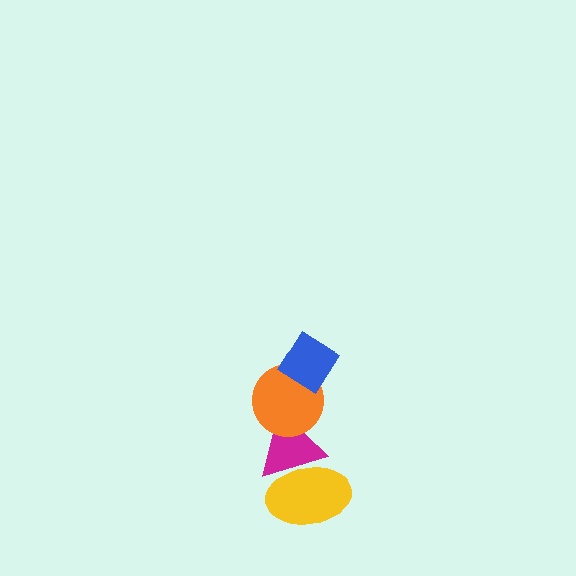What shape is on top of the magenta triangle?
The orange circle is on top of the magenta triangle.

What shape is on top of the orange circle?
The blue diamond is on top of the orange circle.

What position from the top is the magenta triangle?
The magenta triangle is 3rd from the top.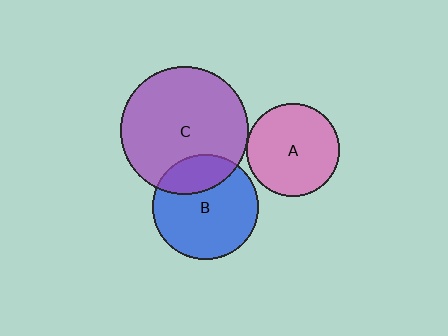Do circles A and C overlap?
Yes.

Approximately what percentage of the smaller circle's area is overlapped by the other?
Approximately 5%.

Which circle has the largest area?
Circle C (purple).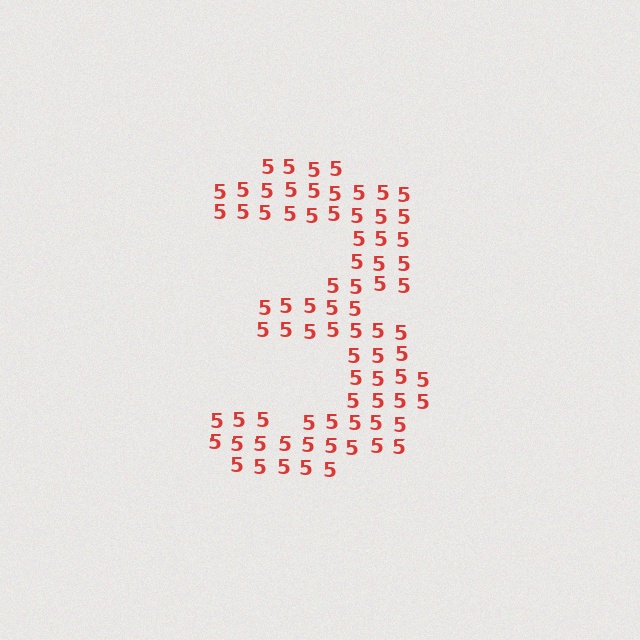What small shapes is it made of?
It is made of small digit 5's.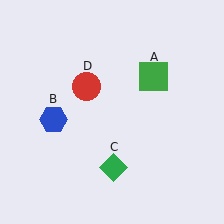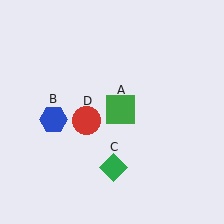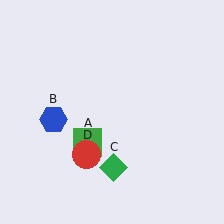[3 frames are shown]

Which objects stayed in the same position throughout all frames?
Blue hexagon (object B) and green diamond (object C) remained stationary.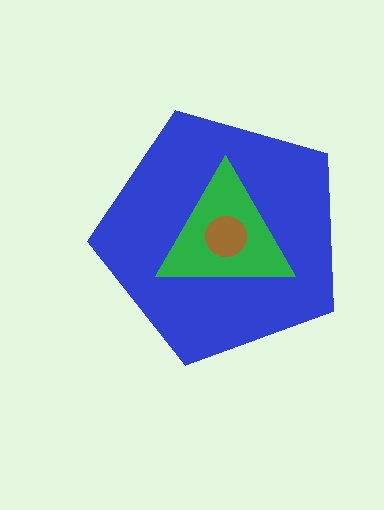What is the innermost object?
The brown circle.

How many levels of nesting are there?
3.